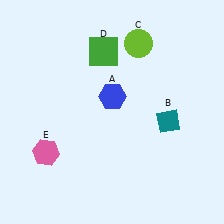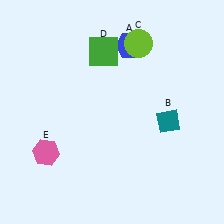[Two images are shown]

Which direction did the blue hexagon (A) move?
The blue hexagon (A) moved up.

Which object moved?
The blue hexagon (A) moved up.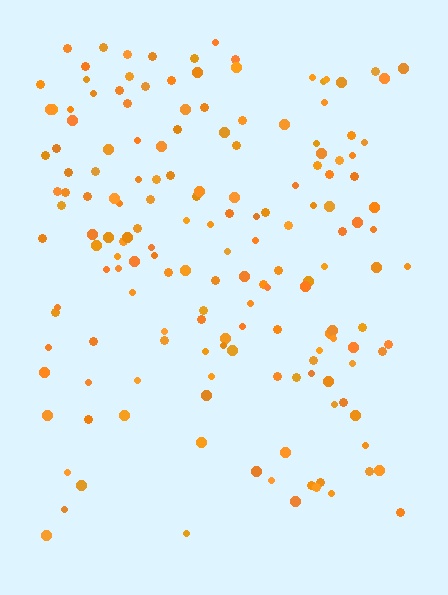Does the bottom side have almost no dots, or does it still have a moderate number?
Still a moderate number, just noticeably fewer than the top.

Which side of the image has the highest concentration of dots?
The top.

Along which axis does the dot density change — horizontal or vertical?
Vertical.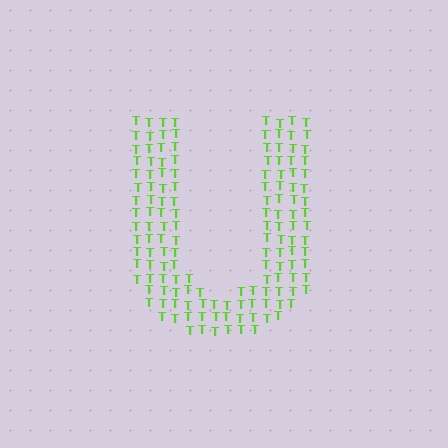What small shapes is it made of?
It is made of small letter T's.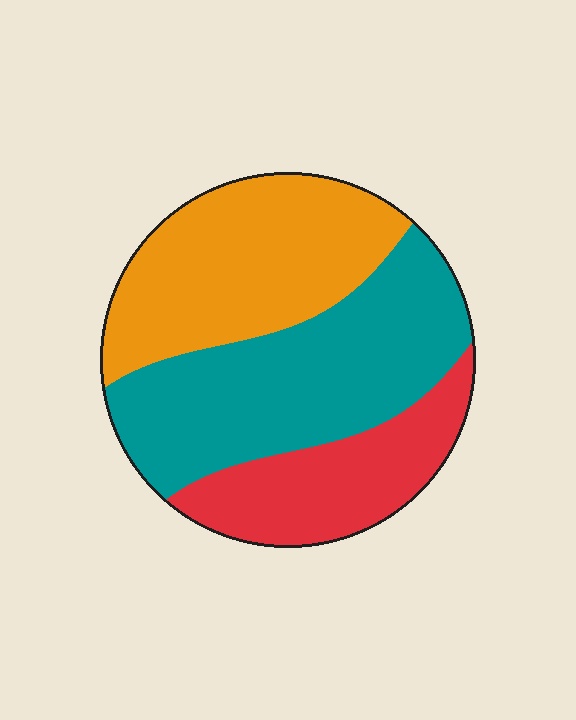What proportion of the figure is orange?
Orange takes up about one third (1/3) of the figure.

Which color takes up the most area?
Teal, at roughly 40%.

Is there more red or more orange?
Orange.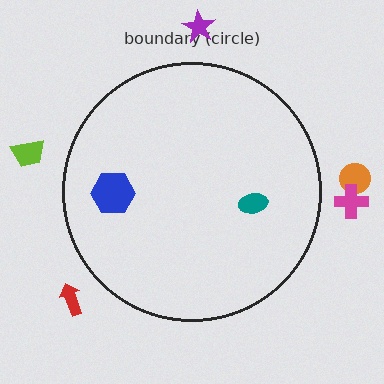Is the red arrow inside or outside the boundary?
Outside.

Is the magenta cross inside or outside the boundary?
Outside.